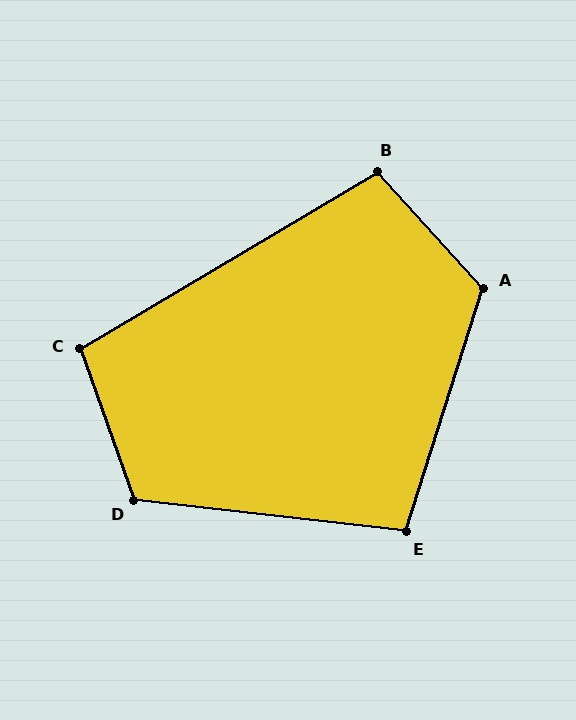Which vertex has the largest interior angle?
A, at approximately 120 degrees.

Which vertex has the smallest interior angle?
E, at approximately 101 degrees.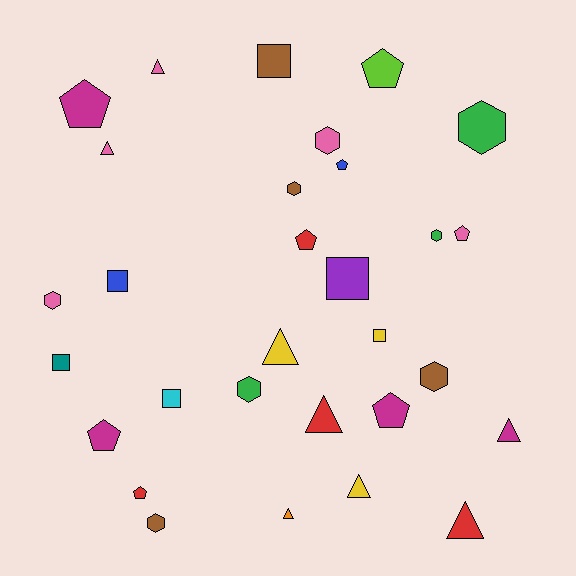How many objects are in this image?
There are 30 objects.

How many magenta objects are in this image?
There are 4 magenta objects.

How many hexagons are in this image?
There are 8 hexagons.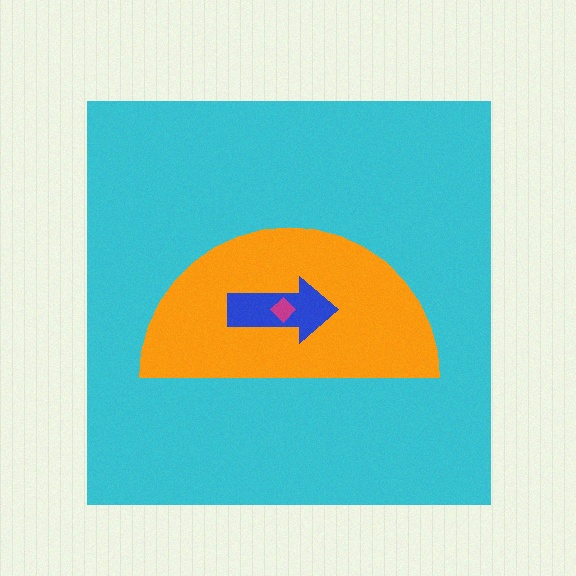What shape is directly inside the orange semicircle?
The blue arrow.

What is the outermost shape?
The cyan square.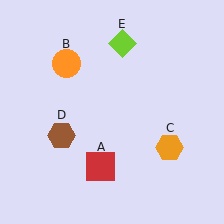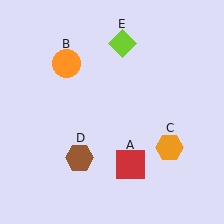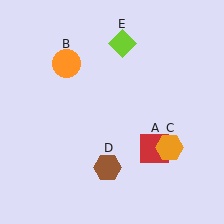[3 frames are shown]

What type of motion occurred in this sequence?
The red square (object A), brown hexagon (object D) rotated counterclockwise around the center of the scene.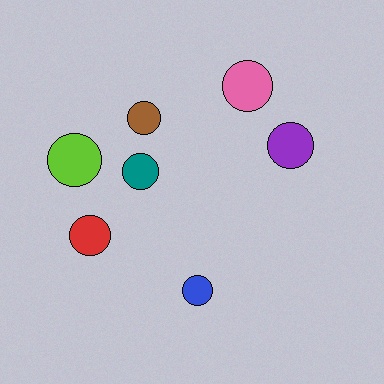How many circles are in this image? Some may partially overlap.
There are 7 circles.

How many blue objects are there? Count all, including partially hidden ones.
There is 1 blue object.